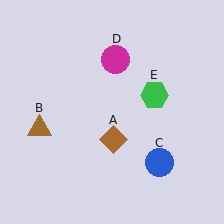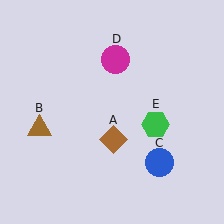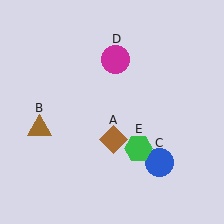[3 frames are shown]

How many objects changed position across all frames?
1 object changed position: green hexagon (object E).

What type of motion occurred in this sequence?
The green hexagon (object E) rotated clockwise around the center of the scene.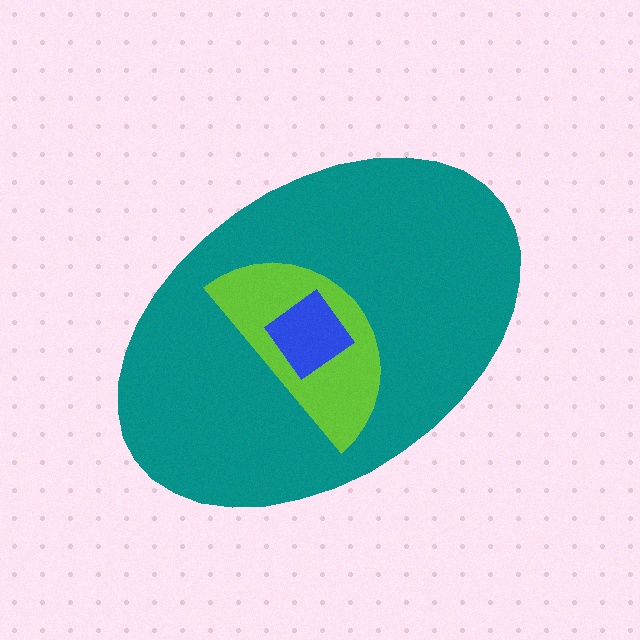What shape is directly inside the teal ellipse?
The lime semicircle.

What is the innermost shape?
The blue diamond.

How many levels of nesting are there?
3.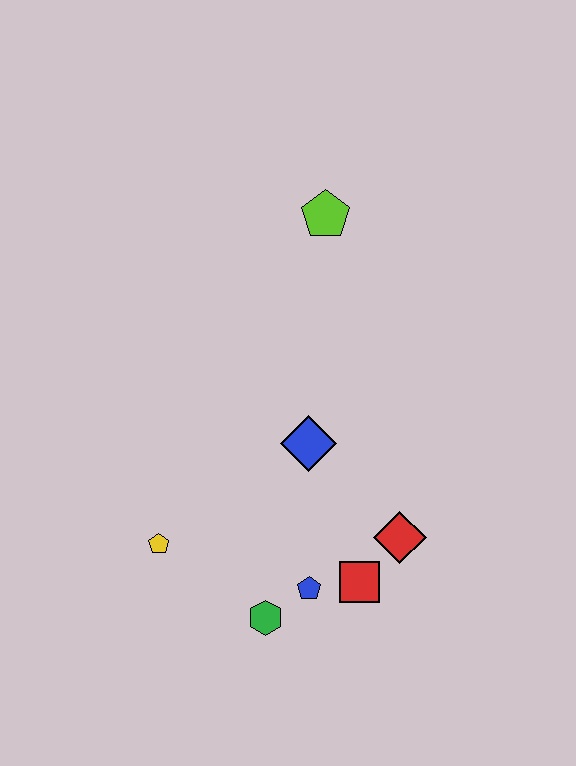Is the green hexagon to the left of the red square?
Yes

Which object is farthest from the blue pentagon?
The lime pentagon is farthest from the blue pentagon.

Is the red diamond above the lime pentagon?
No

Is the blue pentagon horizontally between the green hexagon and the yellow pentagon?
No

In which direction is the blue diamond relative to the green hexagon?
The blue diamond is above the green hexagon.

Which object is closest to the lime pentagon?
The blue diamond is closest to the lime pentagon.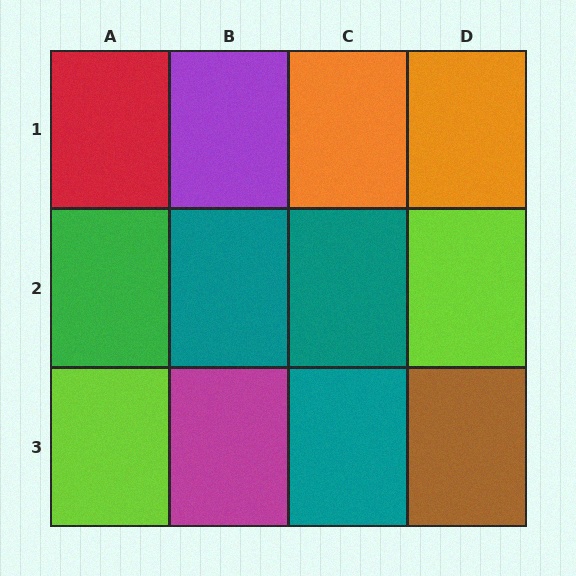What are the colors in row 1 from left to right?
Red, purple, orange, orange.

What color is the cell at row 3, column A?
Lime.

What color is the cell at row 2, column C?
Teal.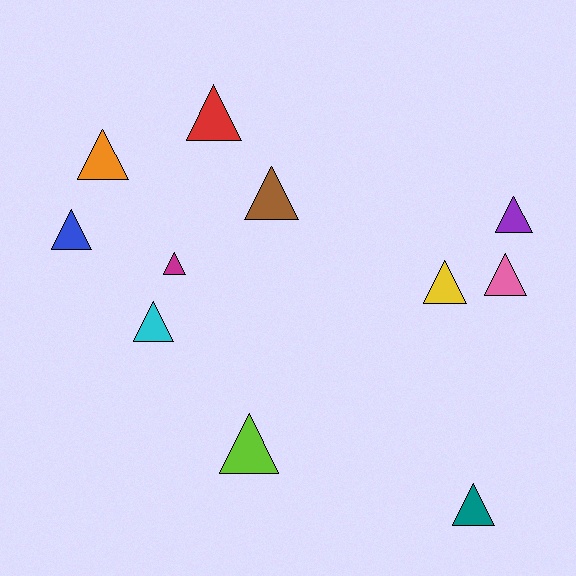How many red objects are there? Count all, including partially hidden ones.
There is 1 red object.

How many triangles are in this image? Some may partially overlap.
There are 11 triangles.